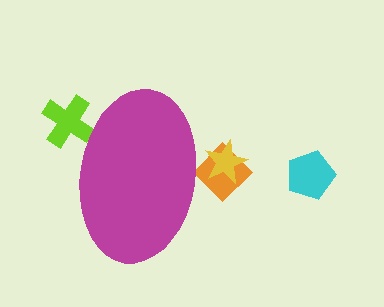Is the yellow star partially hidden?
Yes, the yellow star is partially hidden behind the magenta ellipse.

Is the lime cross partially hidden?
Yes, the lime cross is partially hidden behind the magenta ellipse.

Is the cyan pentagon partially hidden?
No, the cyan pentagon is fully visible.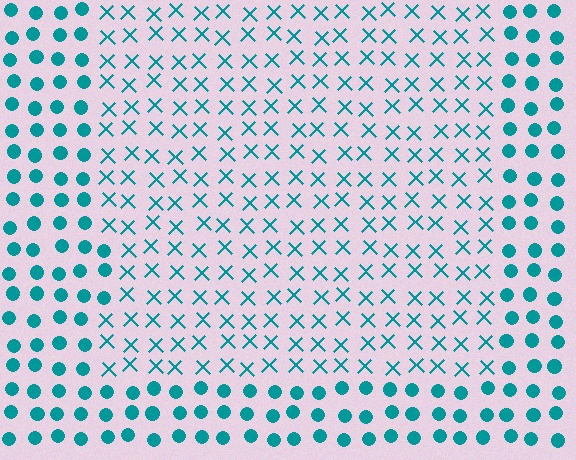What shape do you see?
I see a rectangle.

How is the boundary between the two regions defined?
The boundary is defined by a change in element shape: X marks inside vs. circles outside. All elements share the same color and spacing.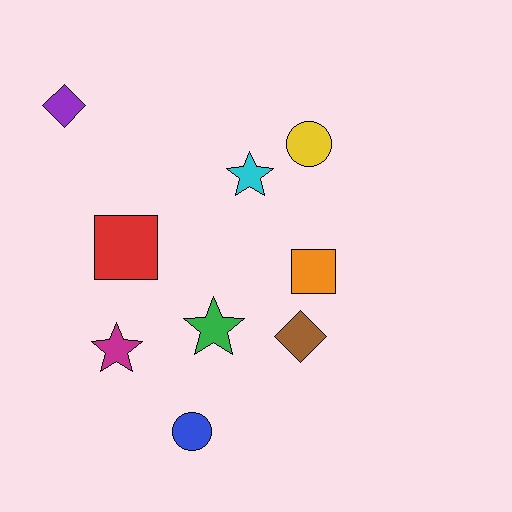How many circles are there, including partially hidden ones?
There are 2 circles.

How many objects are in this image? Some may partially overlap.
There are 9 objects.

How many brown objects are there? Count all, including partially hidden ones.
There is 1 brown object.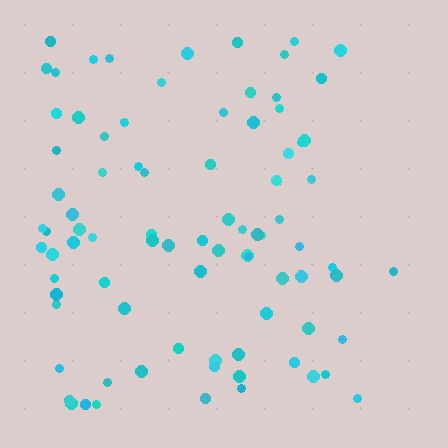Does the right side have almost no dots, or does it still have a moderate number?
Still a moderate number, just noticeably fewer than the left.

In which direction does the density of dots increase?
From right to left, with the left side densest.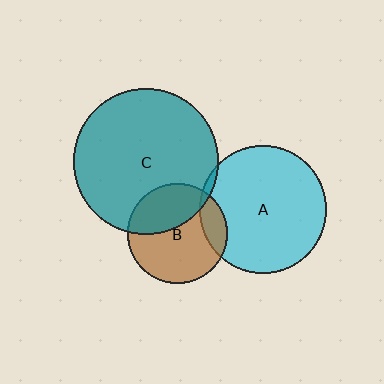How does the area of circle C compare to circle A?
Approximately 1.3 times.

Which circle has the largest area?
Circle C (teal).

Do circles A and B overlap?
Yes.